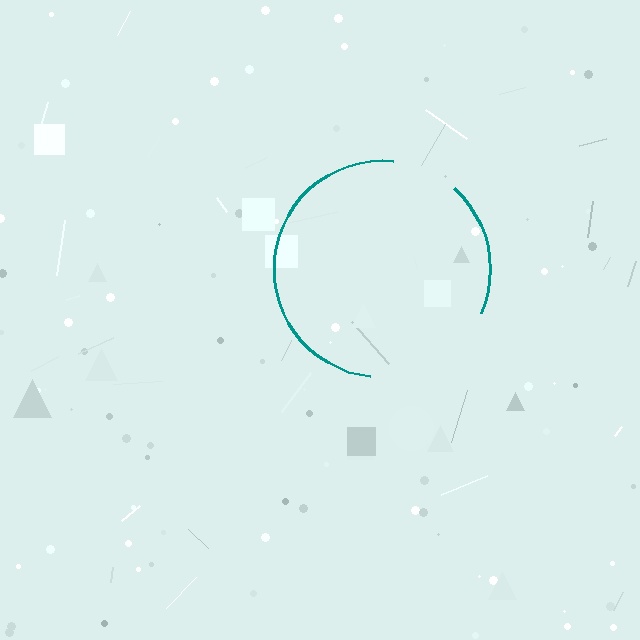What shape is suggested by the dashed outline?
The dashed outline suggests a circle.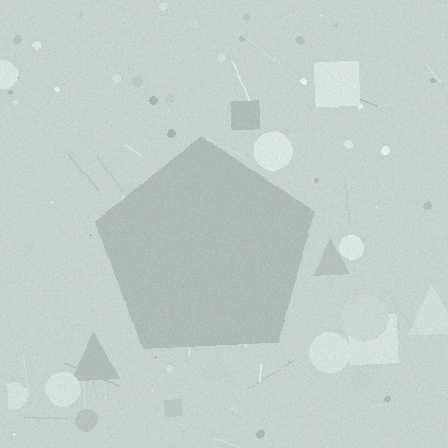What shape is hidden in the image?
A pentagon is hidden in the image.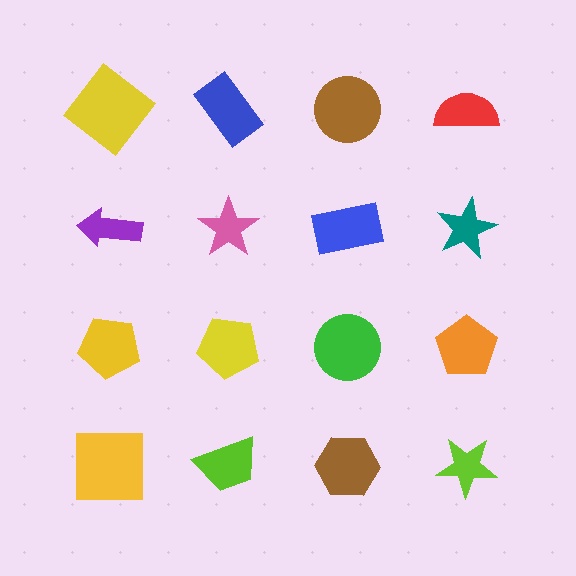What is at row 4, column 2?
A lime trapezoid.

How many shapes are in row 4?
4 shapes.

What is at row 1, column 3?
A brown circle.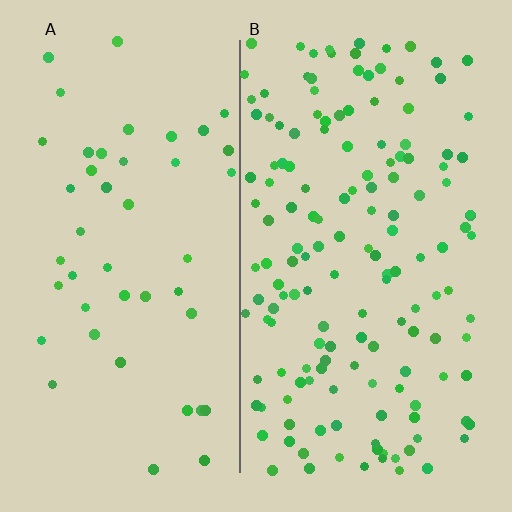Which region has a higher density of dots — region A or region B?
B (the right).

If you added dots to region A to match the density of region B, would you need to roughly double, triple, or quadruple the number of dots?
Approximately triple.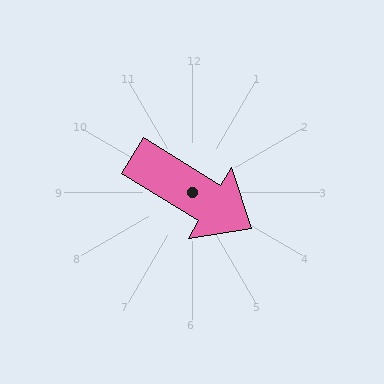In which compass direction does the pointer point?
Southeast.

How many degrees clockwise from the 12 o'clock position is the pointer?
Approximately 121 degrees.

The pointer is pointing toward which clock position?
Roughly 4 o'clock.